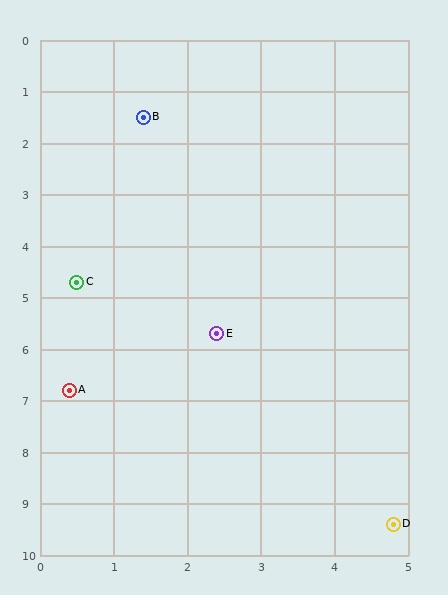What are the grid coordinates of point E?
Point E is at approximately (2.4, 5.7).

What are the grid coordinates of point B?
Point B is at approximately (1.4, 1.5).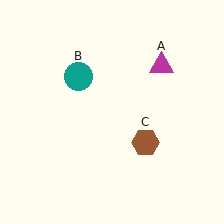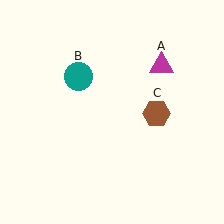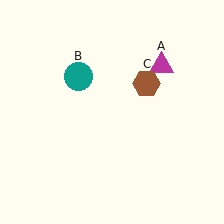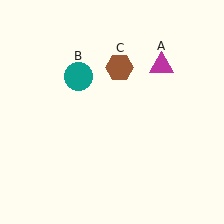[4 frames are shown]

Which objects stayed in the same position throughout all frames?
Magenta triangle (object A) and teal circle (object B) remained stationary.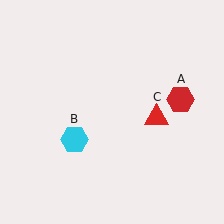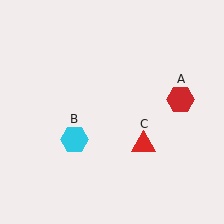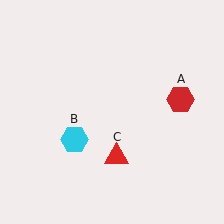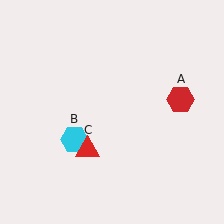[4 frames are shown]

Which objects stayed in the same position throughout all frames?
Red hexagon (object A) and cyan hexagon (object B) remained stationary.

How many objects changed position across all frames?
1 object changed position: red triangle (object C).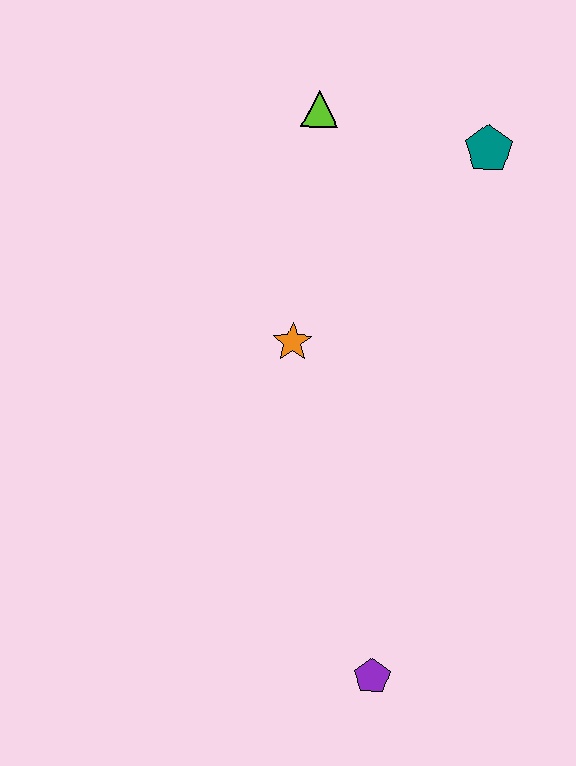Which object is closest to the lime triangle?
The teal pentagon is closest to the lime triangle.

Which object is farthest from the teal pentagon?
The purple pentagon is farthest from the teal pentagon.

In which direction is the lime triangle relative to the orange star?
The lime triangle is above the orange star.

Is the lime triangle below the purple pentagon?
No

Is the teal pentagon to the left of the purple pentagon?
No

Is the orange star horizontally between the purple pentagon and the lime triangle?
No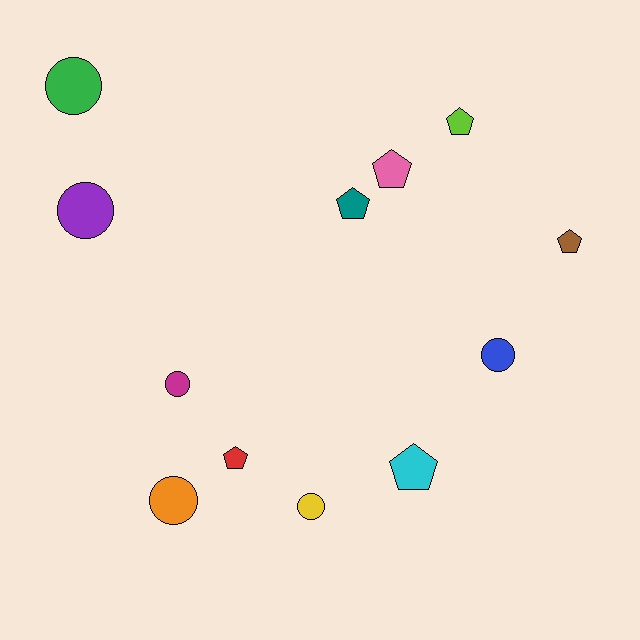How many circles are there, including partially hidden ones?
There are 6 circles.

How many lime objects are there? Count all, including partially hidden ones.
There is 1 lime object.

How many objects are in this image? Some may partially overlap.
There are 12 objects.